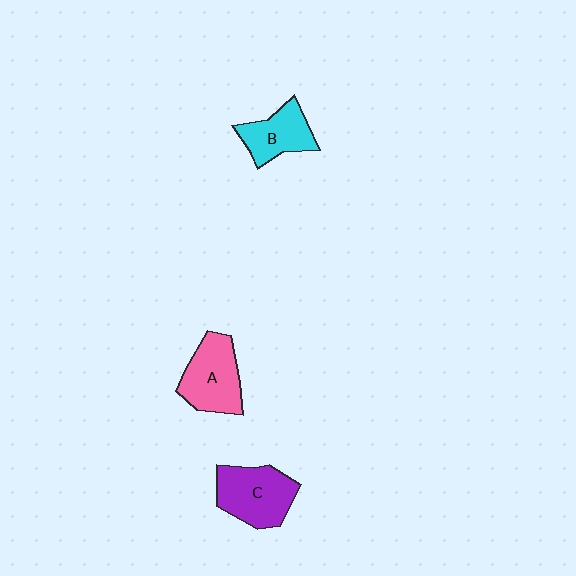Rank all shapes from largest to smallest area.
From largest to smallest: C (purple), A (pink), B (cyan).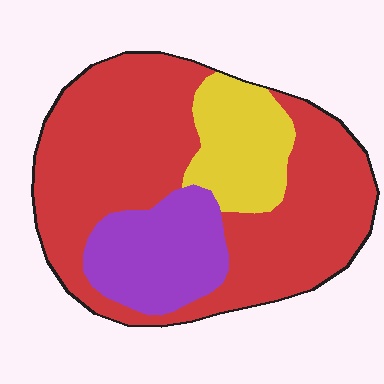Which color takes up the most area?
Red, at roughly 65%.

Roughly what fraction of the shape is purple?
Purple covers around 20% of the shape.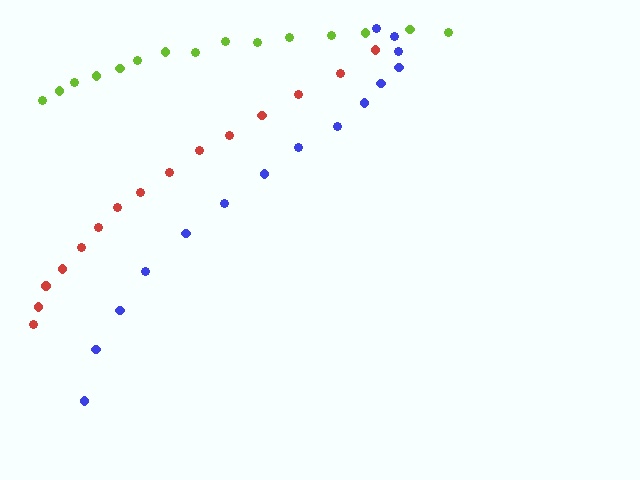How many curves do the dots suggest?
There are 3 distinct paths.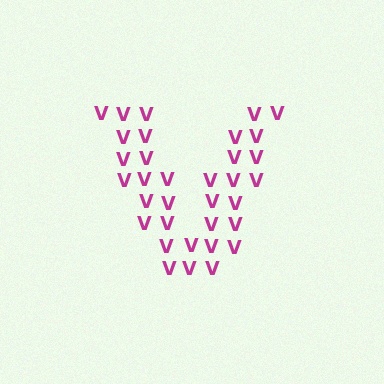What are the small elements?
The small elements are letter V's.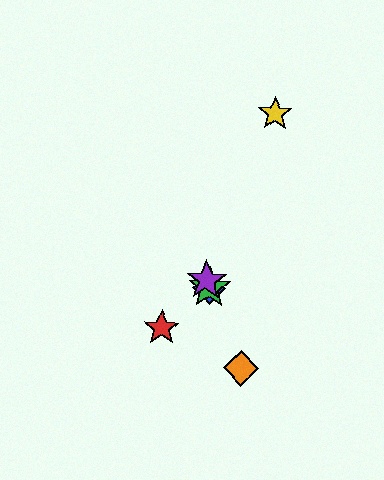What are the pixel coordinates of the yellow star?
The yellow star is at (275, 113).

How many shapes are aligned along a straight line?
4 shapes (the blue diamond, the green star, the purple star, the orange diamond) are aligned along a straight line.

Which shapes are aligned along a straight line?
The blue diamond, the green star, the purple star, the orange diamond are aligned along a straight line.